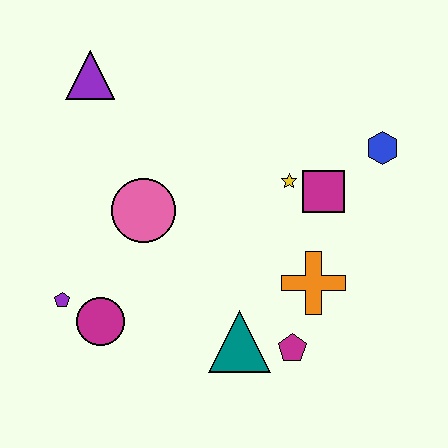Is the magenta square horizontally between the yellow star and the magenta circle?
No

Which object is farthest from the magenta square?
The purple pentagon is farthest from the magenta square.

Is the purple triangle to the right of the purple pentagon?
Yes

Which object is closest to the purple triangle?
The pink circle is closest to the purple triangle.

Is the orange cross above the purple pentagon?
Yes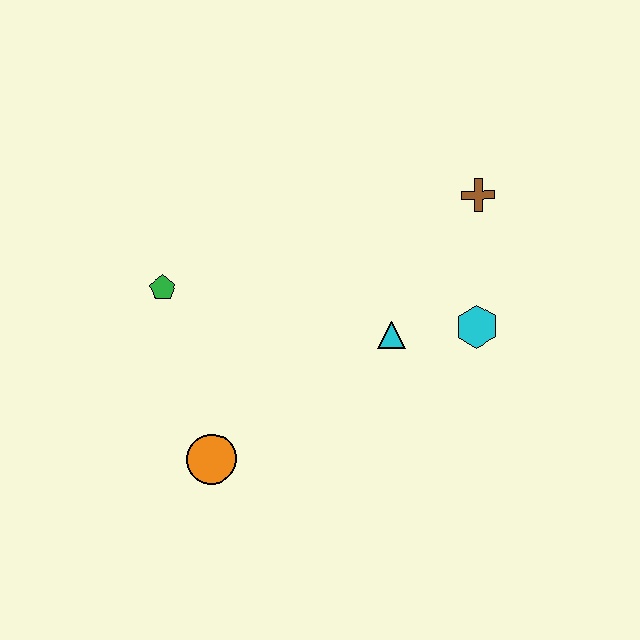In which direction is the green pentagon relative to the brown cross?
The green pentagon is to the left of the brown cross.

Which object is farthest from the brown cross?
The orange circle is farthest from the brown cross.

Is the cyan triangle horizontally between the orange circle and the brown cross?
Yes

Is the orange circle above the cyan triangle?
No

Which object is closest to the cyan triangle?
The cyan hexagon is closest to the cyan triangle.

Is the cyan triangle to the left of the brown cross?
Yes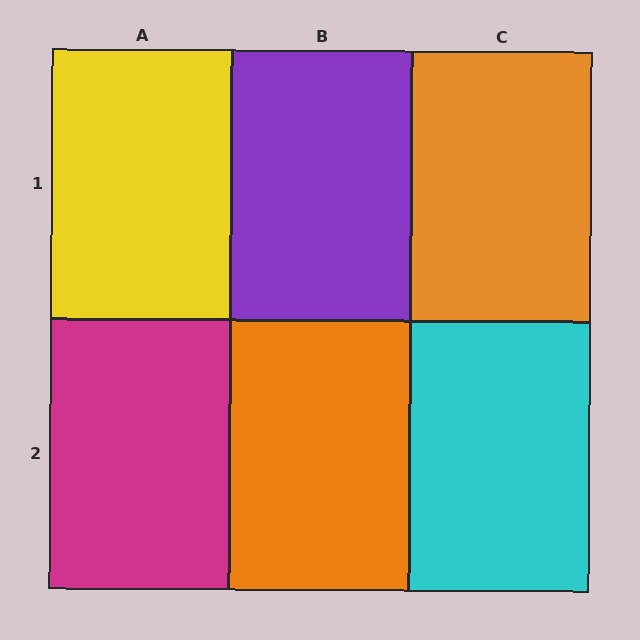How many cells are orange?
2 cells are orange.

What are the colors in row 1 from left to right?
Yellow, purple, orange.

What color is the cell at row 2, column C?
Cyan.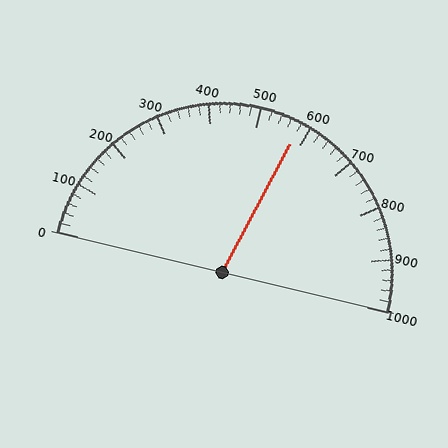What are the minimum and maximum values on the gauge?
The gauge ranges from 0 to 1000.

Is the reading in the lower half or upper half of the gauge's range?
The reading is in the upper half of the range (0 to 1000).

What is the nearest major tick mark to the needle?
The nearest major tick mark is 600.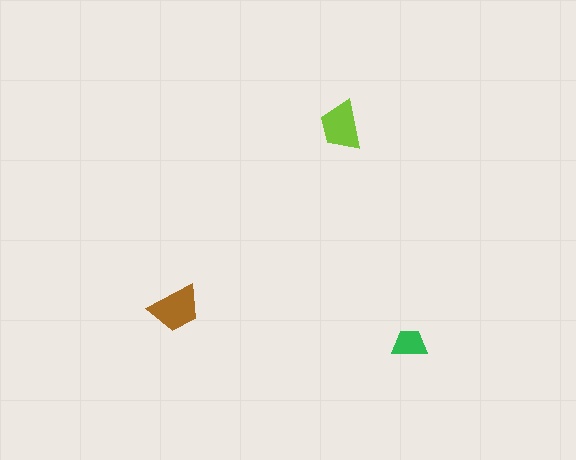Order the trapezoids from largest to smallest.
the brown one, the lime one, the green one.